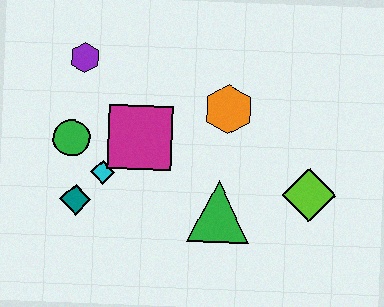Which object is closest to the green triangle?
The lime diamond is closest to the green triangle.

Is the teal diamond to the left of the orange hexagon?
Yes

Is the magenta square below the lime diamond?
No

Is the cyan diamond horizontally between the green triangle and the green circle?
Yes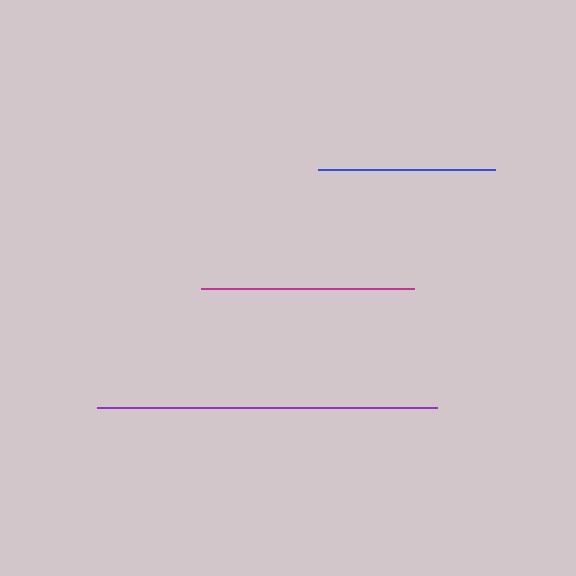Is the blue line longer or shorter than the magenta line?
The magenta line is longer than the blue line.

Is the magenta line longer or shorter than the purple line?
The purple line is longer than the magenta line.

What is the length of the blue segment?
The blue segment is approximately 177 pixels long.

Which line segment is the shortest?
The blue line is the shortest at approximately 177 pixels.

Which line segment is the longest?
The purple line is the longest at approximately 340 pixels.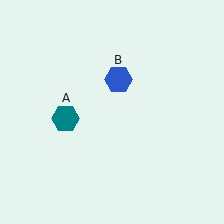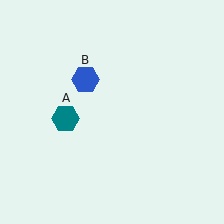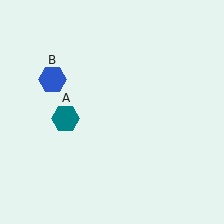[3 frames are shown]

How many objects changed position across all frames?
1 object changed position: blue hexagon (object B).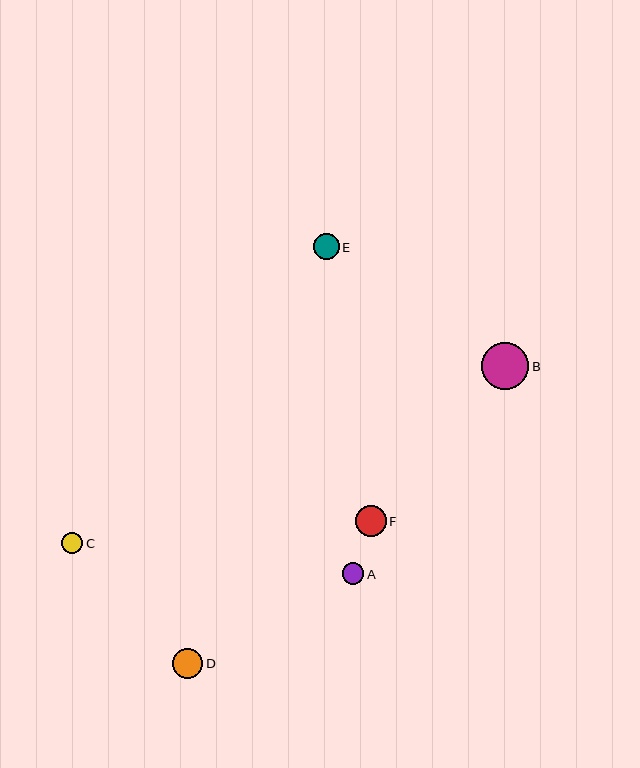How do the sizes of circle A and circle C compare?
Circle A and circle C are approximately the same size.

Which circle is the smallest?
Circle C is the smallest with a size of approximately 21 pixels.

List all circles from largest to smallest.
From largest to smallest: B, F, D, E, A, C.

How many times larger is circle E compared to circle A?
Circle E is approximately 1.2 times the size of circle A.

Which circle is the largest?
Circle B is the largest with a size of approximately 47 pixels.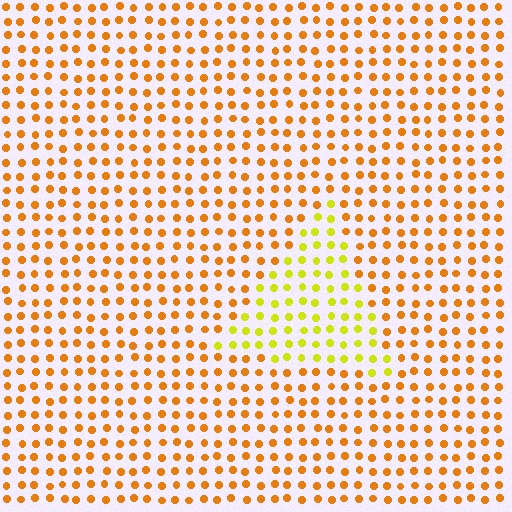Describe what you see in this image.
The image is filled with small orange elements in a uniform arrangement. A triangle-shaped region is visible where the elements are tinted to a slightly different hue, forming a subtle color boundary.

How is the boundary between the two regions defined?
The boundary is defined purely by a slight shift in hue (about 36 degrees). Spacing, size, and orientation are identical on both sides.